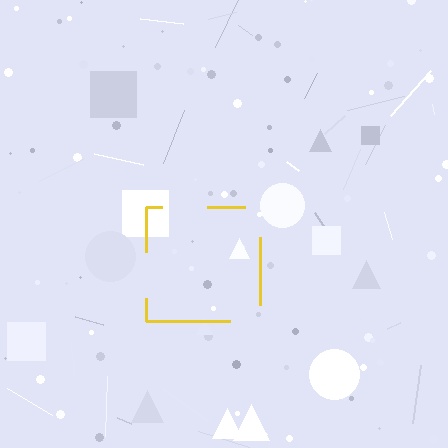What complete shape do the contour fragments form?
The contour fragments form a square.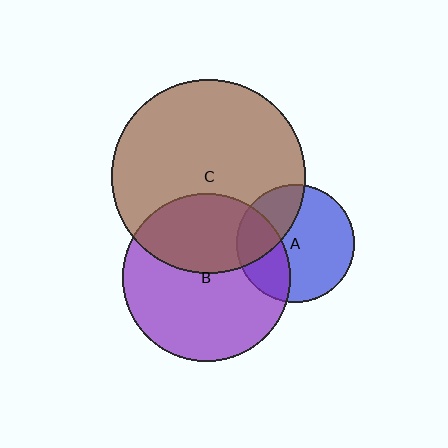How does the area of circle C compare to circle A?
Approximately 2.7 times.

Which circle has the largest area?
Circle C (brown).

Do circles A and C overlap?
Yes.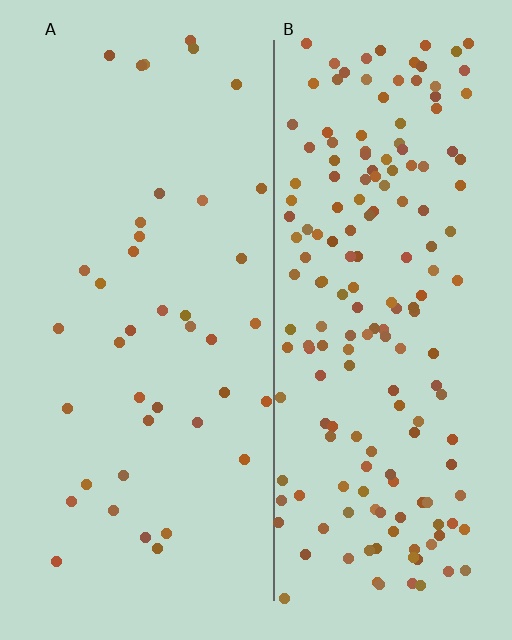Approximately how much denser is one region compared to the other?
Approximately 4.3× — region B over region A.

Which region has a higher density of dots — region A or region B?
B (the right).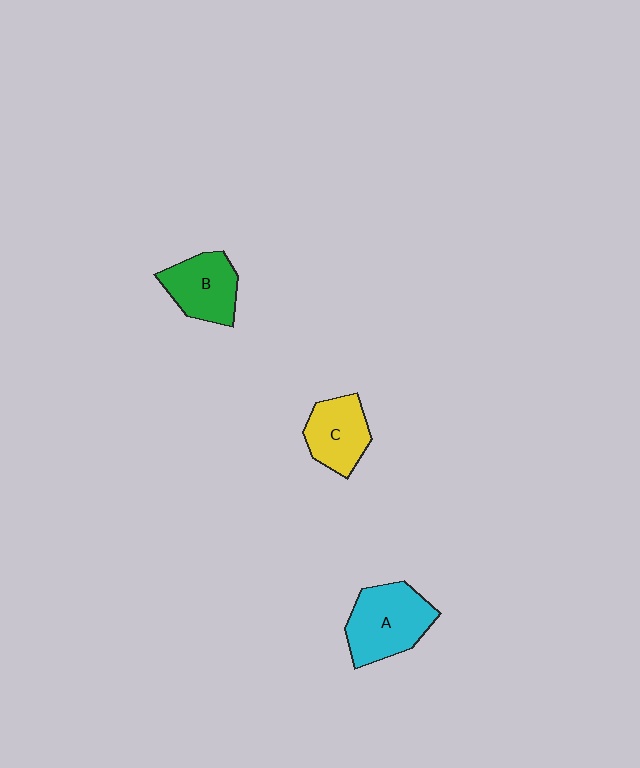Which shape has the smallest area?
Shape C (yellow).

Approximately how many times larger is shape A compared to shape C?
Approximately 1.4 times.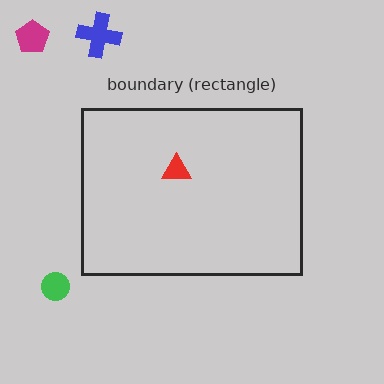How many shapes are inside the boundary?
1 inside, 3 outside.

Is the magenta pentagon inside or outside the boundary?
Outside.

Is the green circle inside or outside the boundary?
Outside.